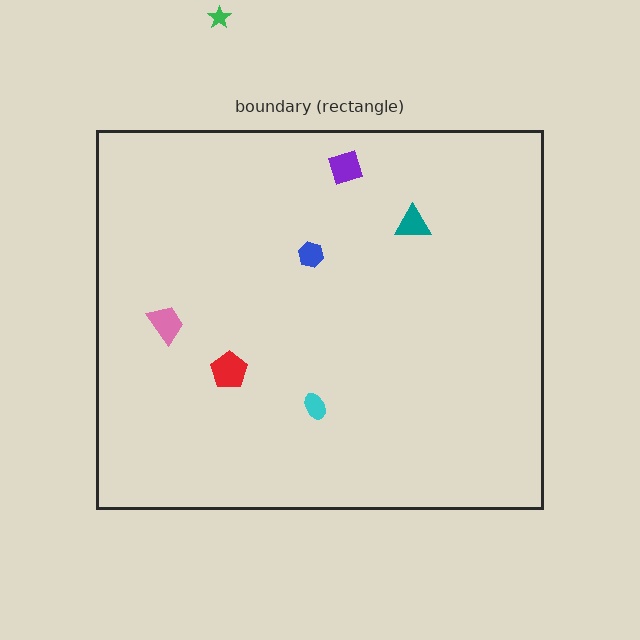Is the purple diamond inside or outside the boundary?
Inside.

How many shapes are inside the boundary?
6 inside, 1 outside.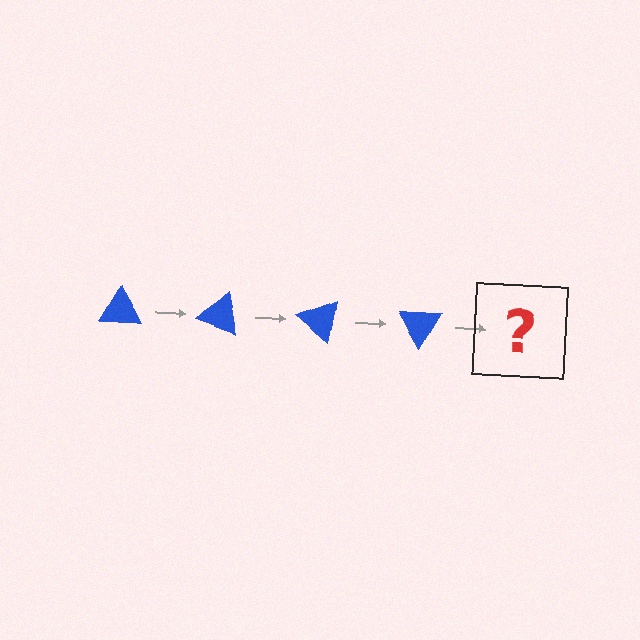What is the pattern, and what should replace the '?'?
The pattern is that the triangle rotates 20 degrees each step. The '?' should be a blue triangle rotated 80 degrees.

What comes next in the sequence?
The next element should be a blue triangle rotated 80 degrees.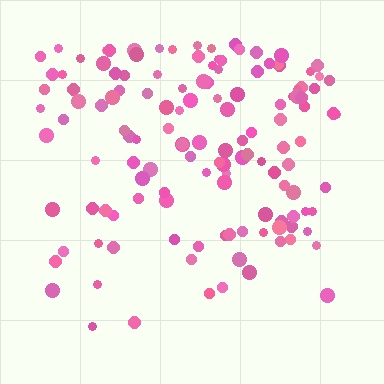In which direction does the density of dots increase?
From bottom to top, with the top side densest.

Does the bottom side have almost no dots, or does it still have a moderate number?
Still a moderate number, just noticeably fewer than the top.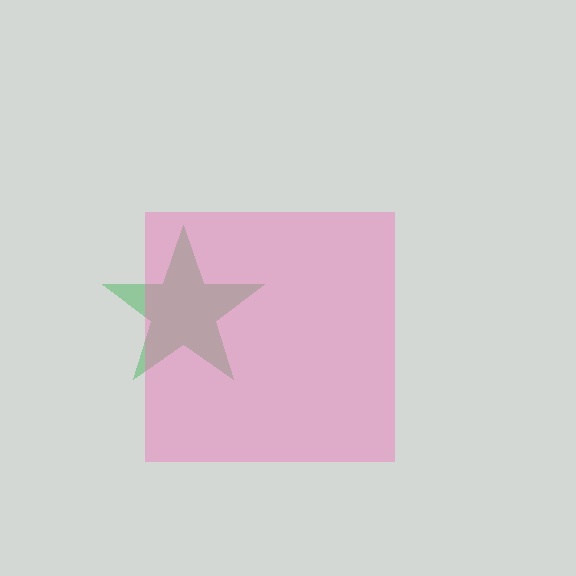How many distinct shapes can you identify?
There are 2 distinct shapes: a green star, a pink square.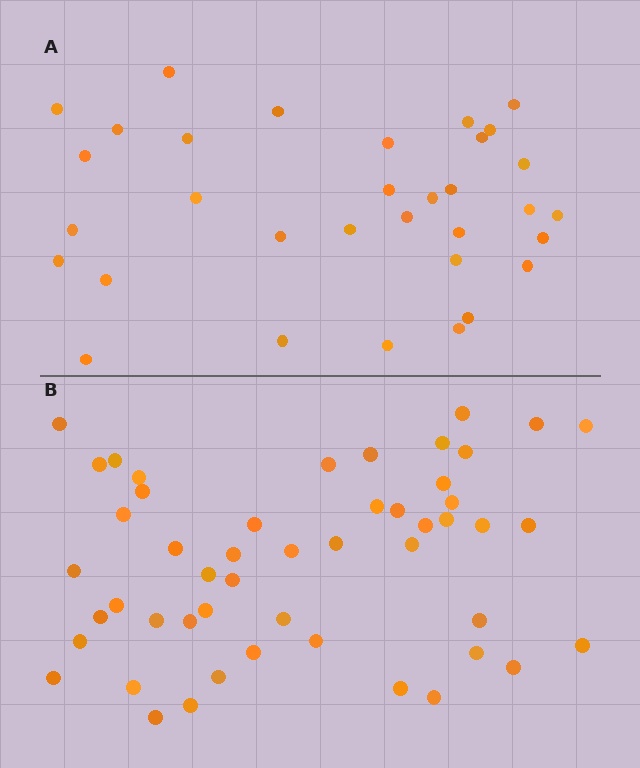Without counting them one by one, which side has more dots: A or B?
Region B (the bottom region) has more dots.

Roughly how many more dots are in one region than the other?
Region B has approximately 15 more dots than region A.